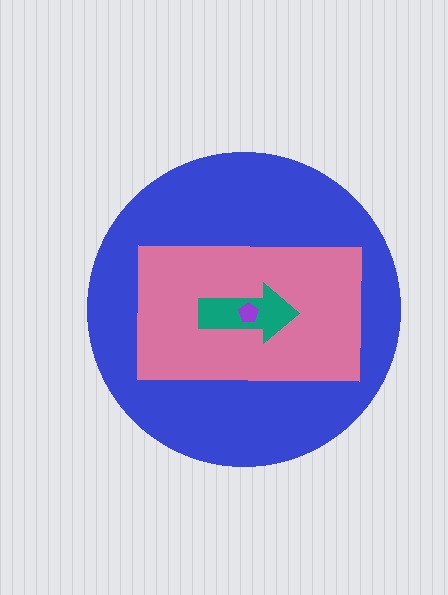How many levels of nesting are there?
4.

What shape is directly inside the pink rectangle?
The teal arrow.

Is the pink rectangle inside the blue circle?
Yes.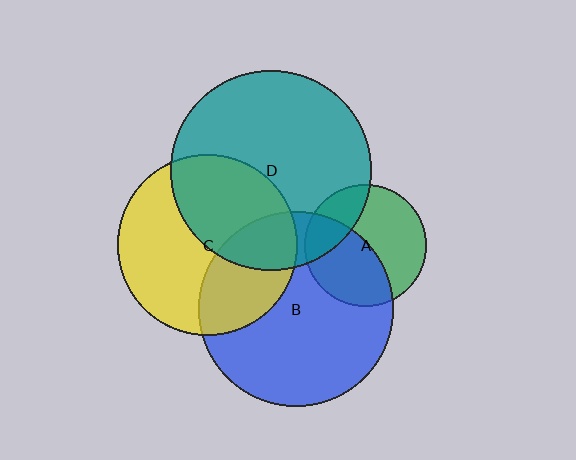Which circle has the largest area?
Circle D (teal).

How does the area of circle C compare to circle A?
Approximately 2.2 times.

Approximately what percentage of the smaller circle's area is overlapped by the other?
Approximately 45%.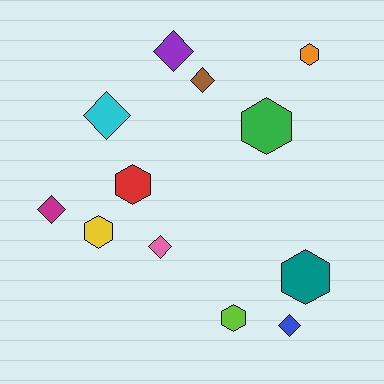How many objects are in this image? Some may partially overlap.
There are 12 objects.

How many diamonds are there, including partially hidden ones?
There are 6 diamonds.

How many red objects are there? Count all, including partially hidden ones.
There is 1 red object.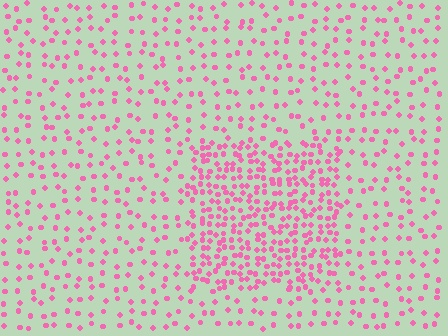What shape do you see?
I see a rectangle.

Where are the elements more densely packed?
The elements are more densely packed inside the rectangle boundary.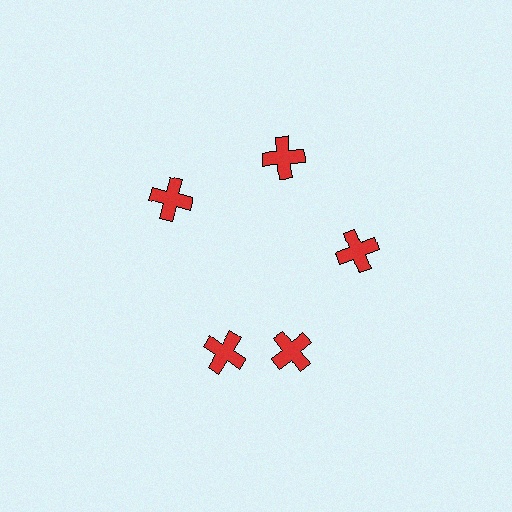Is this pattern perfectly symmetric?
No. The 5 red crosses are arranged in a ring, but one element near the 8 o'clock position is rotated out of alignment along the ring, breaking the 5-fold rotational symmetry.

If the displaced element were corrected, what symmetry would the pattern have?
It would have 5-fold rotational symmetry — the pattern would map onto itself every 72 degrees.